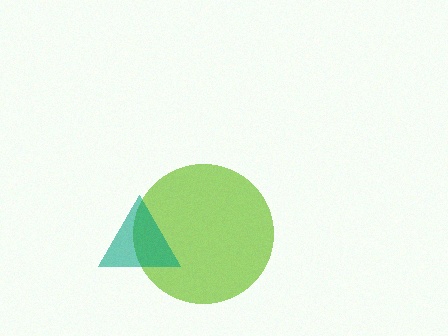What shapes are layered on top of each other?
The layered shapes are: a lime circle, a teal triangle.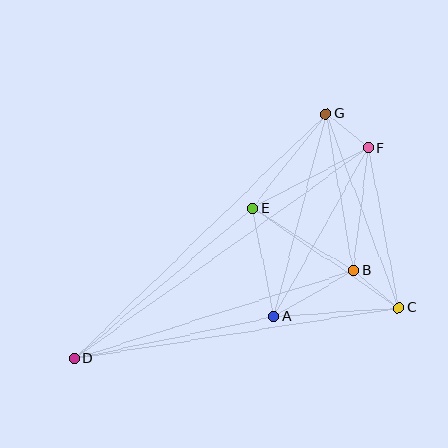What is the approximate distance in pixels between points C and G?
The distance between C and G is approximately 207 pixels.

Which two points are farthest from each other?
Points D and F are farthest from each other.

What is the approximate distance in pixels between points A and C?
The distance between A and C is approximately 125 pixels.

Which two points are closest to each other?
Points F and G are closest to each other.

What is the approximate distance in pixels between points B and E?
The distance between B and E is approximately 119 pixels.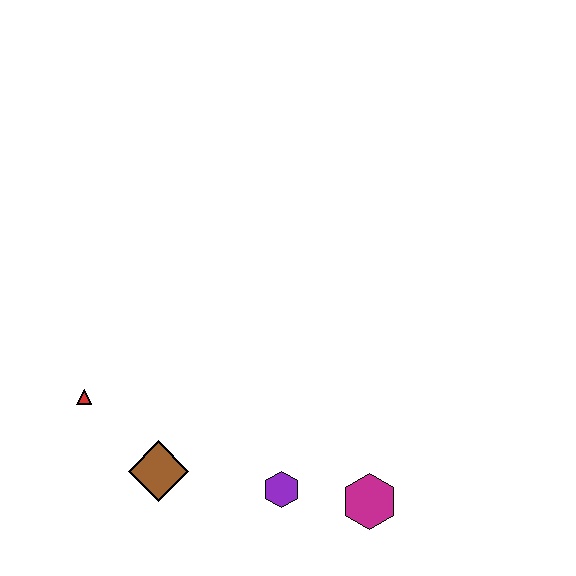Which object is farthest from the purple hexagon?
The red triangle is farthest from the purple hexagon.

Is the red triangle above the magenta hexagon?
Yes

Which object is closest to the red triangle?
The brown diamond is closest to the red triangle.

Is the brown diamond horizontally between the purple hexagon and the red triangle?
Yes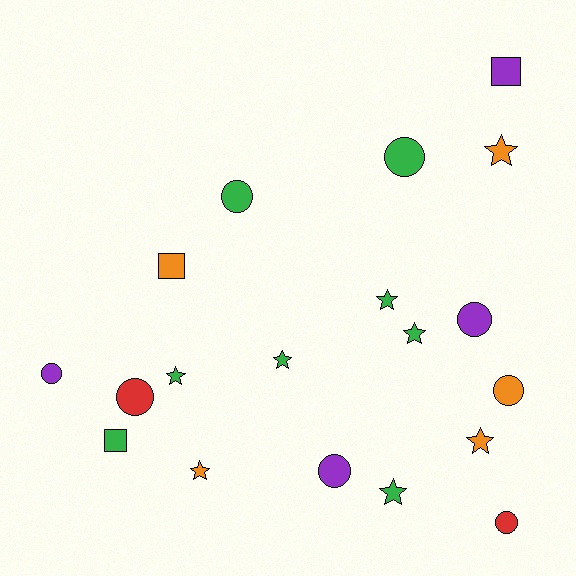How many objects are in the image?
There are 19 objects.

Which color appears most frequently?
Green, with 8 objects.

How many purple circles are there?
There are 3 purple circles.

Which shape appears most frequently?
Circle, with 8 objects.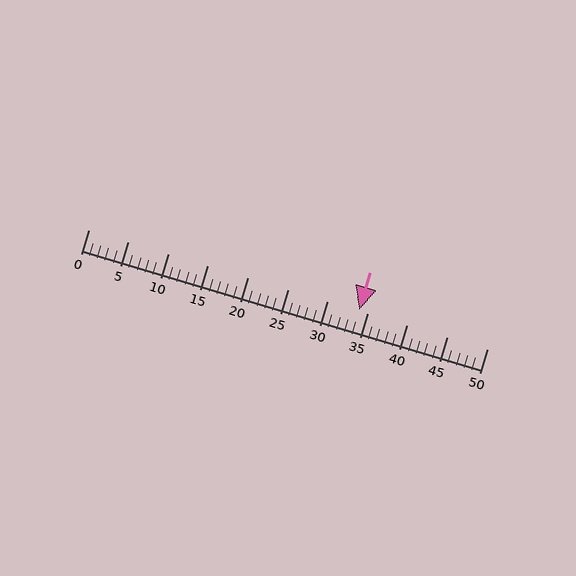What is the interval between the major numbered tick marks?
The major tick marks are spaced 5 units apart.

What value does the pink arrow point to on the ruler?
The pink arrow points to approximately 34.